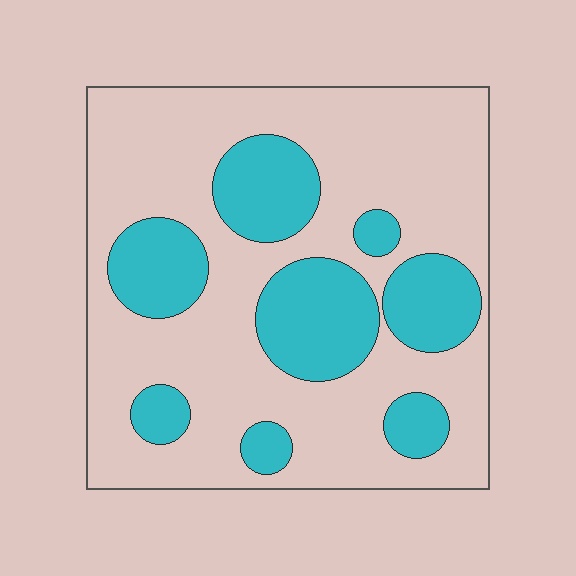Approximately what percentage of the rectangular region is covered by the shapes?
Approximately 30%.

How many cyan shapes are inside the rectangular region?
8.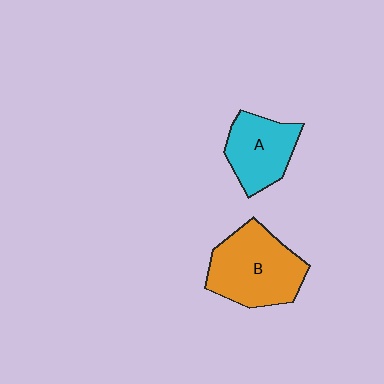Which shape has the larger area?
Shape B (orange).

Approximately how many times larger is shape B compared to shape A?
Approximately 1.4 times.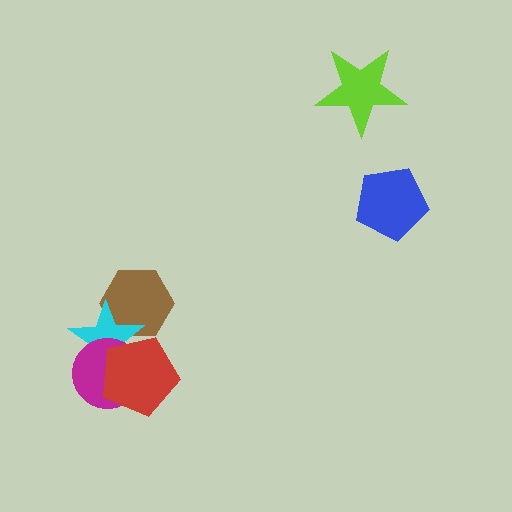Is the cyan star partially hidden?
Yes, it is partially covered by another shape.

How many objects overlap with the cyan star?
3 objects overlap with the cyan star.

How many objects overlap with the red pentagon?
2 objects overlap with the red pentagon.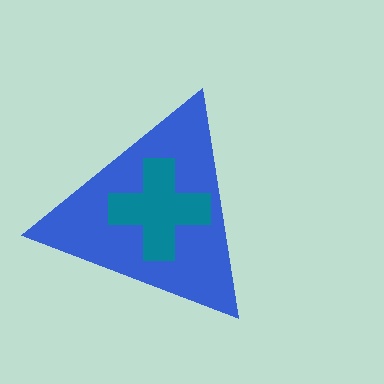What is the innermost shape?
The teal cross.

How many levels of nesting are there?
2.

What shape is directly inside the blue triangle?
The teal cross.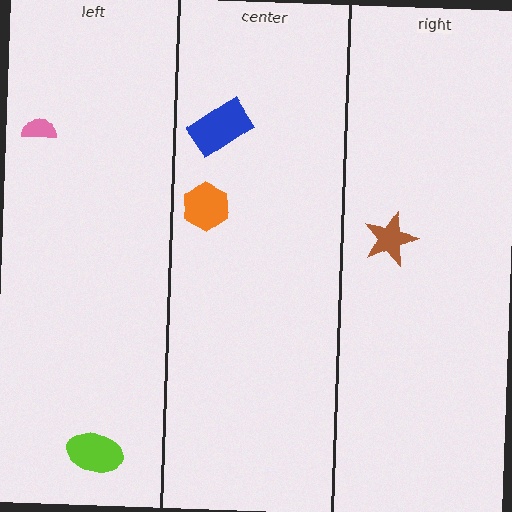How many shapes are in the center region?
2.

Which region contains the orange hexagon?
The center region.